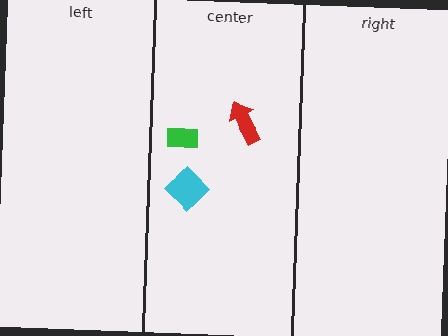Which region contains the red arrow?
The center region.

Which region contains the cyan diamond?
The center region.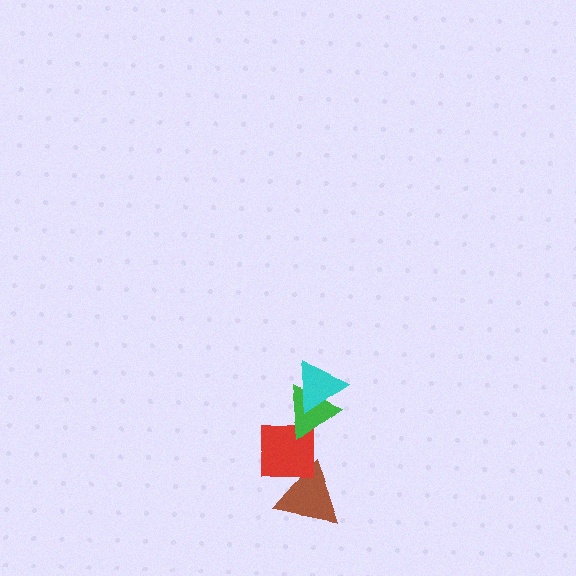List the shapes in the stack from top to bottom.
From top to bottom: the cyan triangle, the green triangle, the red square, the brown triangle.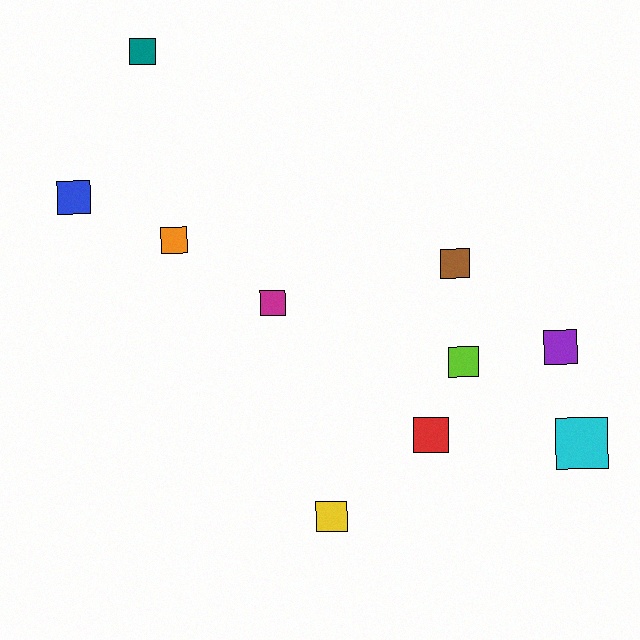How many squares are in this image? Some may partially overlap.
There are 10 squares.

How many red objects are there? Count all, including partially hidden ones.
There is 1 red object.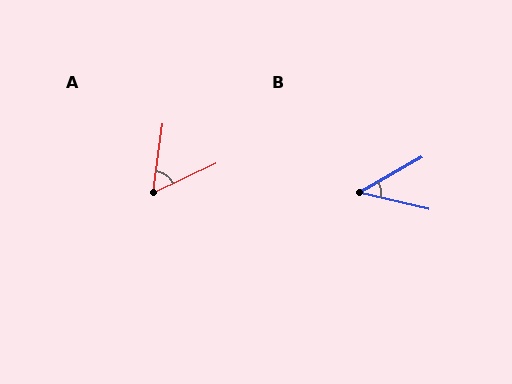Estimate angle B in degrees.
Approximately 43 degrees.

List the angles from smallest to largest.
B (43°), A (57°).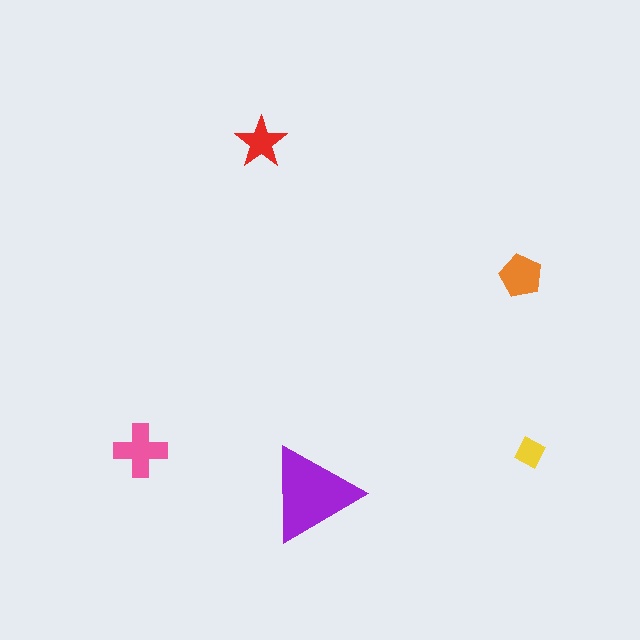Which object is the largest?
The purple triangle.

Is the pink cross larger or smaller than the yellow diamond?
Larger.